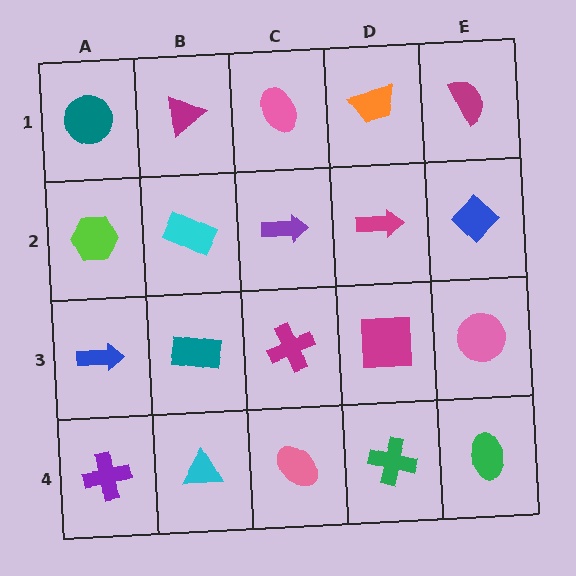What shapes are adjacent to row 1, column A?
A lime hexagon (row 2, column A), a magenta triangle (row 1, column B).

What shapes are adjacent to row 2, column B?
A magenta triangle (row 1, column B), a teal rectangle (row 3, column B), a lime hexagon (row 2, column A), a purple arrow (row 2, column C).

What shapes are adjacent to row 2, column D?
An orange trapezoid (row 1, column D), a magenta square (row 3, column D), a purple arrow (row 2, column C), a blue diamond (row 2, column E).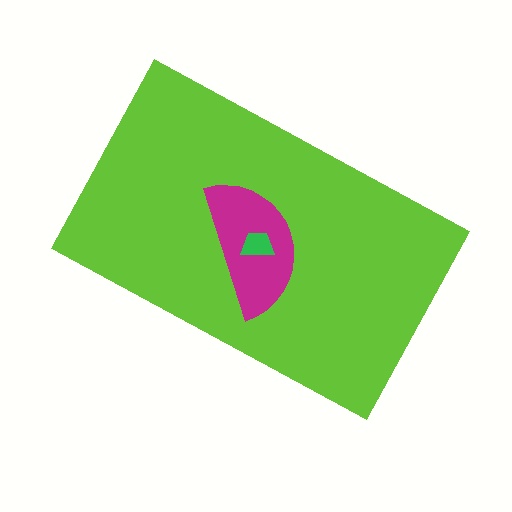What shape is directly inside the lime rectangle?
The magenta semicircle.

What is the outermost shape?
The lime rectangle.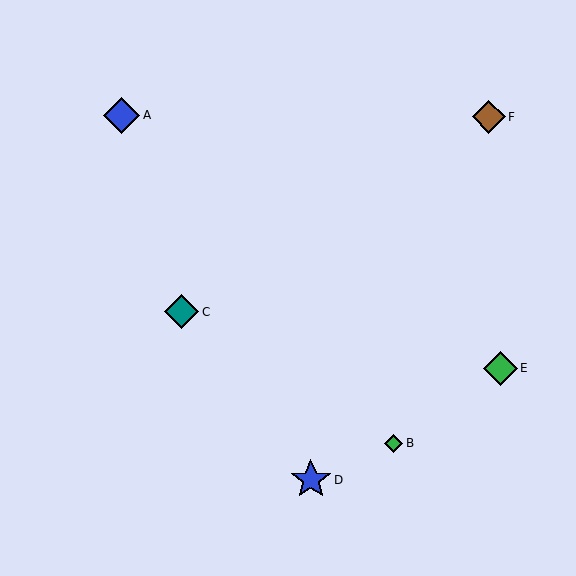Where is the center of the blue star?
The center of the blue star is at (311, 480).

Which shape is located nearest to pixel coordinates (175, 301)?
The teal diamond (labeled C) at (182, 312) is nearest to that location.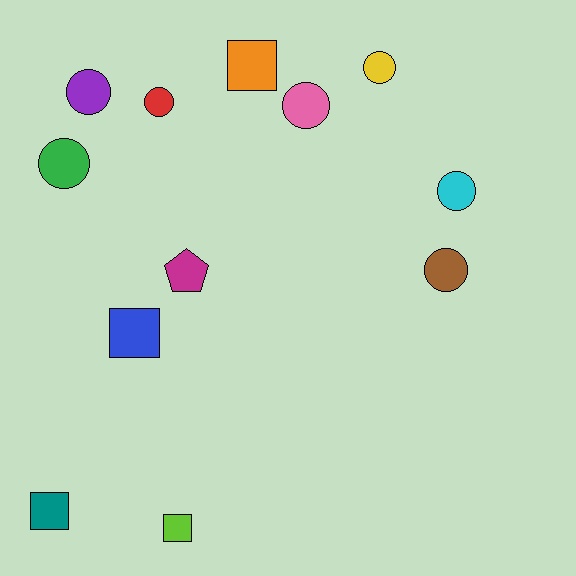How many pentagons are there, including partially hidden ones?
There is 1 pentagon.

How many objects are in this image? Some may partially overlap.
There are 12 objects.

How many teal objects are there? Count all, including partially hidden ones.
There is 1 teal object.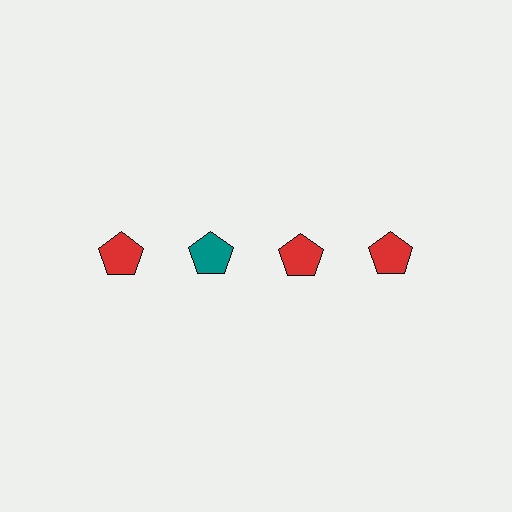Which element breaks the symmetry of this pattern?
The teal pentagon in the top row, second from left column breaks the symmetry. All other shapes are red pentagons.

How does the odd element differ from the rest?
It has a different color: teal instead of red.